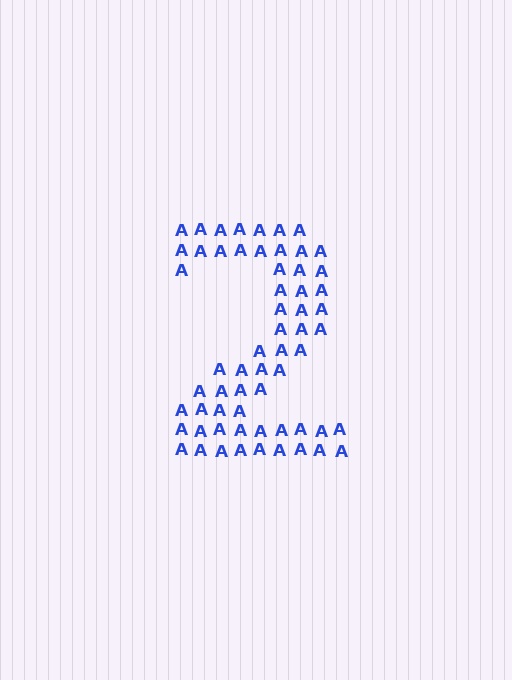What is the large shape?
The large shape is the digit 2.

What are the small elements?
The small elements are letter A's.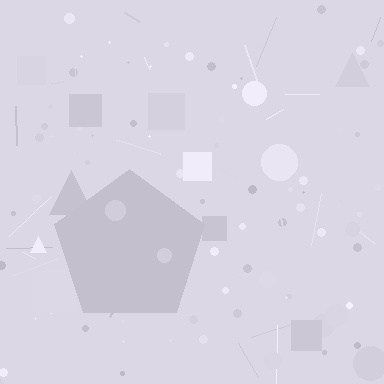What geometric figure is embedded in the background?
A pentagon is embedded in the background.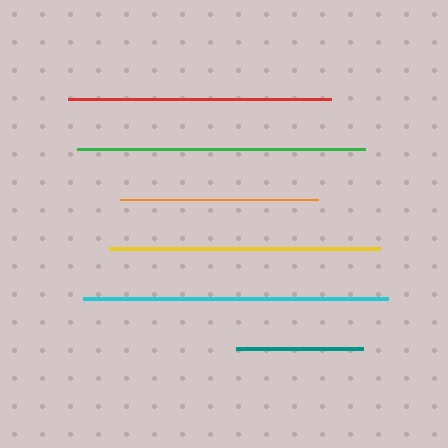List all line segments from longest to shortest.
From longest to shortest: cyan, green, yellow, red, orange, teal.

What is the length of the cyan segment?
The cyan segment is approximately 305 pixels long.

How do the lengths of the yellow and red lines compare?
The yellow and red lines are approximately the same length.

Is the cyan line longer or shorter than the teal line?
The cyan line is longer than the teal line.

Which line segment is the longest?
The cyan line is the longest at approximately 305 pixels.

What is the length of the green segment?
The green segment is approximately 288 pixels long.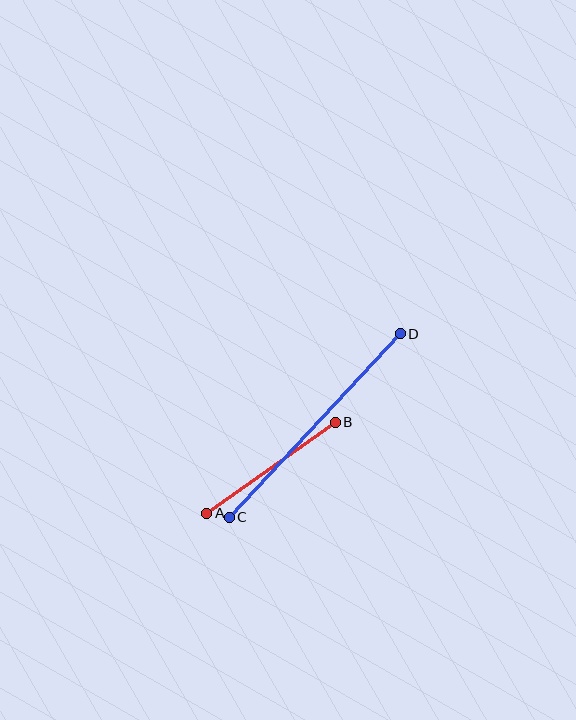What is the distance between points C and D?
The distance is approximately 251 pixels.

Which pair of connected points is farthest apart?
Points C and D are farthest apart.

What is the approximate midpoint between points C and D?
The midpoint is at approximately (315, 426) pixels.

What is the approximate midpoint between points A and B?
The midpoint is at approximately (271, 468) pixels.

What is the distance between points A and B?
The distance is approximately 157 pixels.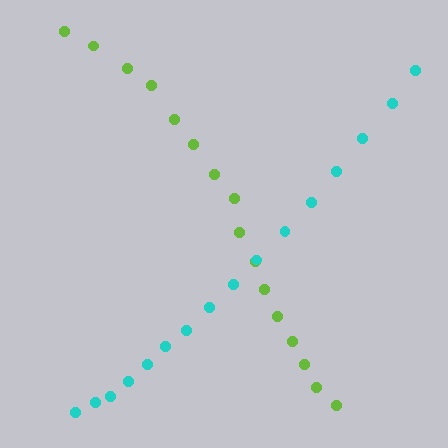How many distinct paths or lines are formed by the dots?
There are 2 distinct paths.